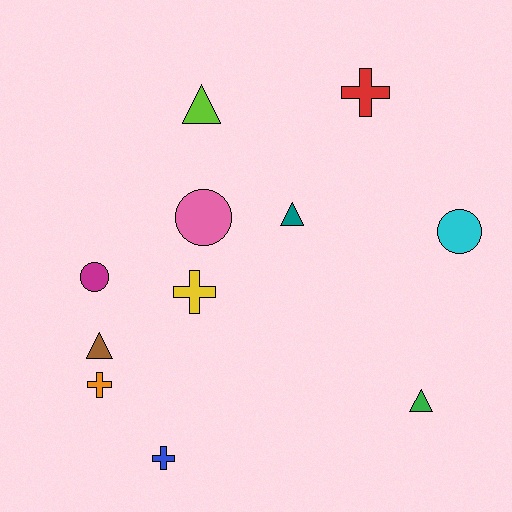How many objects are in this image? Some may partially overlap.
There are 11 objects.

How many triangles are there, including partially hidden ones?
There are 4 triangles.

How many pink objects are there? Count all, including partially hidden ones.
There is 1 pink object.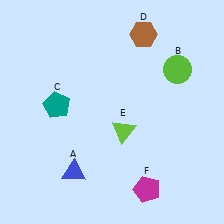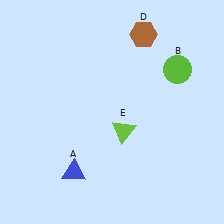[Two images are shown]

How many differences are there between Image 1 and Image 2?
There are 2 differences between the two images.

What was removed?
The magenta pentagon (F), the teal pentagon (C) were removed in Image 2.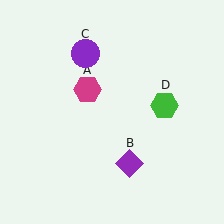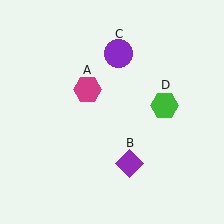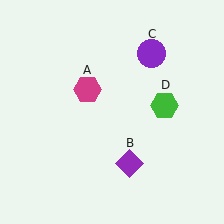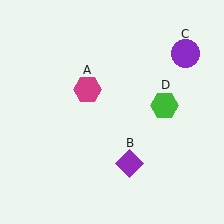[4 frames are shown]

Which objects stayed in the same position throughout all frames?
Magenta hexagon (object A) and purple diamond (object B) and green hexagon (object D) remained stationary.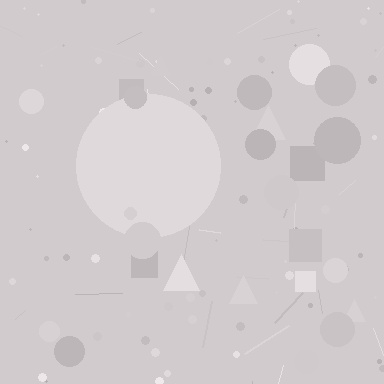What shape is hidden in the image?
A circle is hidden in the image.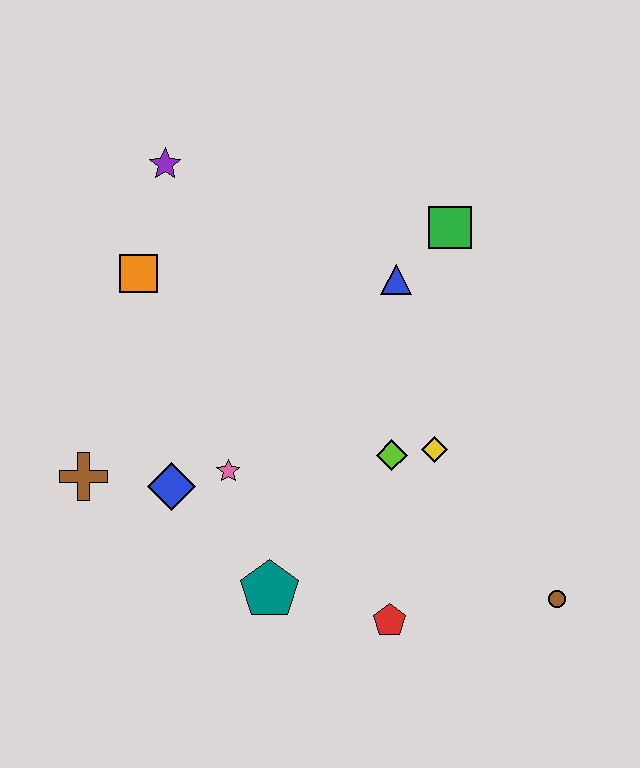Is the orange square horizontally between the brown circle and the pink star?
No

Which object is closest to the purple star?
The orange square is closest to the purple star.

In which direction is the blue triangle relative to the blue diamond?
The blue triangle is to the right of the blue diamond.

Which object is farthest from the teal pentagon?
The purple star is farthest from the teal pentagon.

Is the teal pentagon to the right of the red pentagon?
No